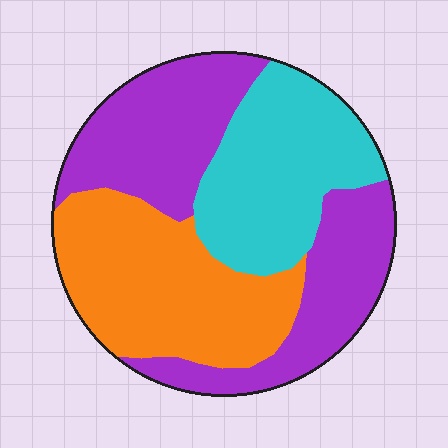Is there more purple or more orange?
Purple.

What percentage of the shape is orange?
Orange covers 32% of the shape.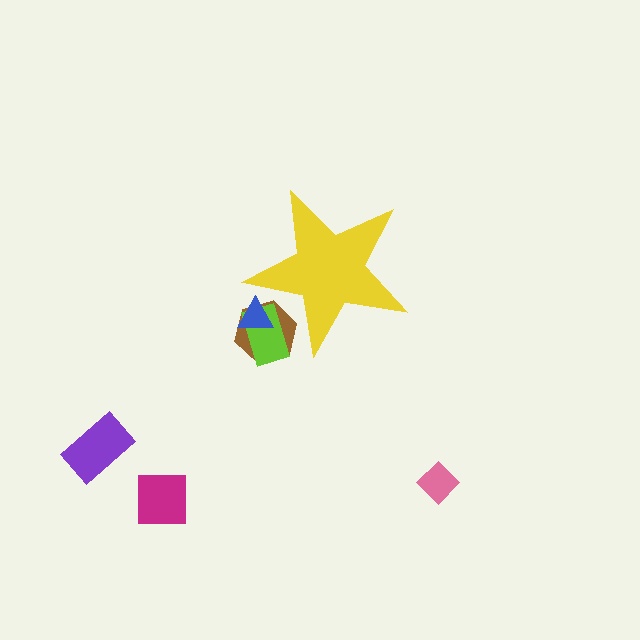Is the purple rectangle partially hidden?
No, the purple rectangle is fully visible.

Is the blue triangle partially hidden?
Yes, the blue triangle is partially hidden behind the yellow star.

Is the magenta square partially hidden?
No, the magenta square is fully visible.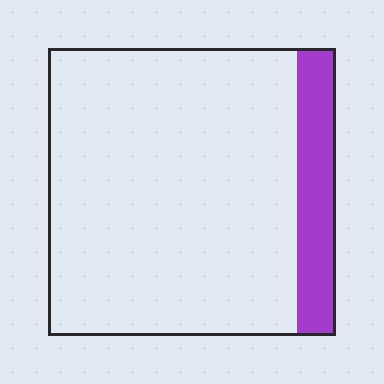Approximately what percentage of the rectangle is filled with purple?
Approximately 15%.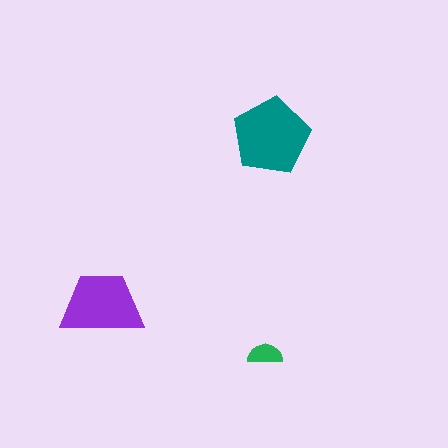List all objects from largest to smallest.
The teal pentagon, the purple trapezoid, the green semicircle.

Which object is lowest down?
The green semicircle is bottommost.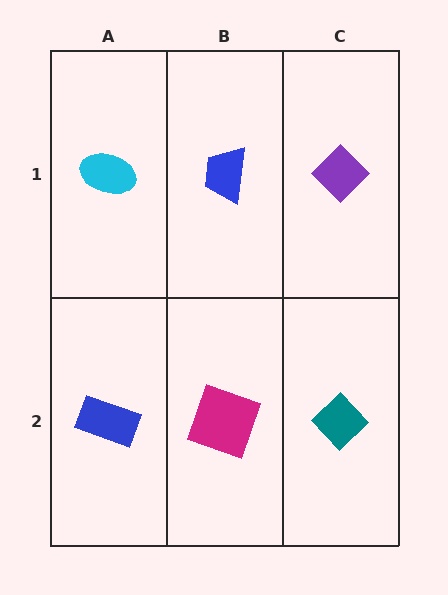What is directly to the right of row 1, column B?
A purple diamond.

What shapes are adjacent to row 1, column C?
A teal diamond (row 2, column C), a blue trapezoid (row 1, column B).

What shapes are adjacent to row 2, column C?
A purple diamond (row 1, column C), a magenta square (row 2, column B).